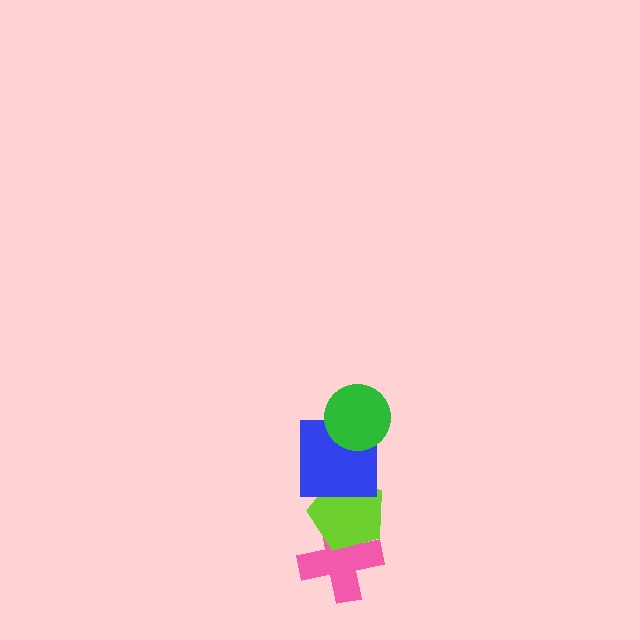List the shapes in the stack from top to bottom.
From top to bottom: the green circle, the blue square, the lime pentagon, the pink cross.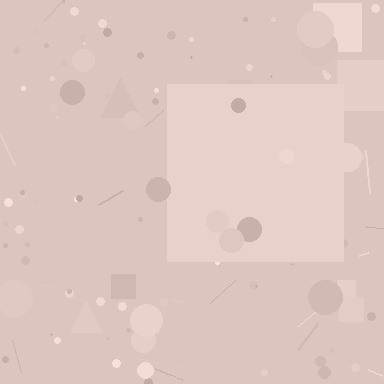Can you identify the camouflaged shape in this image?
The camouflaged shape is a square.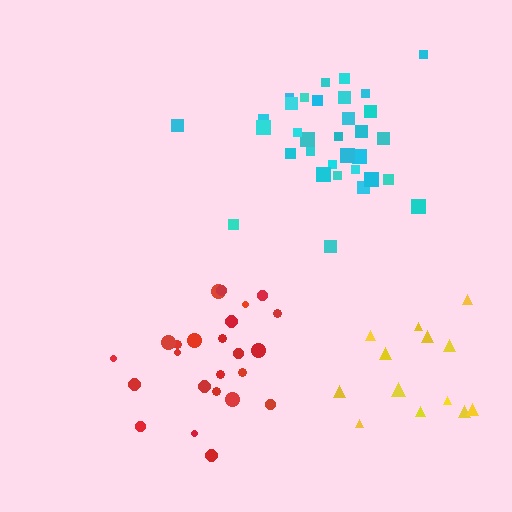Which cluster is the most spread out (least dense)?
Yellow.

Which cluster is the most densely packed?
Red.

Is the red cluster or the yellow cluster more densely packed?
Red.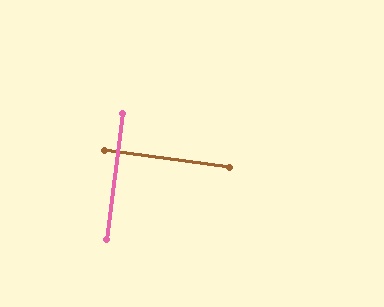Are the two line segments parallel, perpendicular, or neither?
Perpendicular — they meet at approximately 89°.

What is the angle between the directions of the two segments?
Approximately 89 degrees.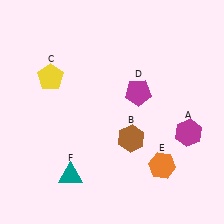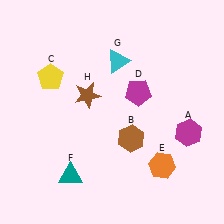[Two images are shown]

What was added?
A cyan triangle (G), a brown star (H) were added in Image 2.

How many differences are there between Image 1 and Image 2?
There are 2 differences between the two images.